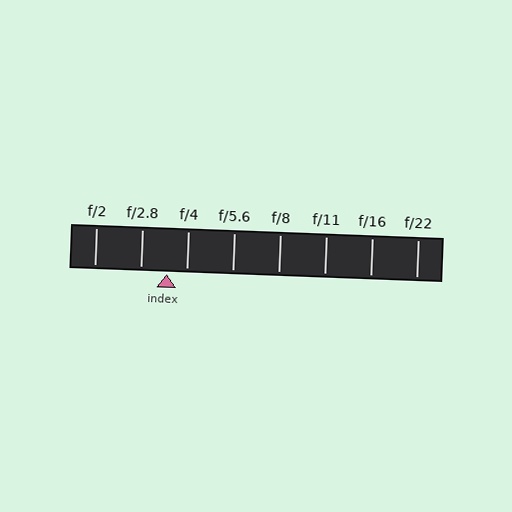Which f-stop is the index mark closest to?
The index mark is closest to f/4.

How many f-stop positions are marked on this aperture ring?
There are 8 f-stop positions marked.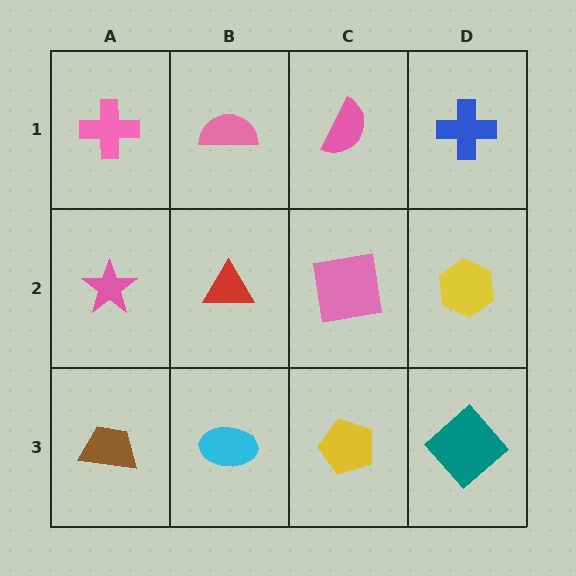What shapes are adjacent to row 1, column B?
A red triangle (row 2, column B), a pink cross (row 1, column A), a pink semicircle (row 1, column C).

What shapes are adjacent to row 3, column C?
A pink square (row 2, column C), a cyan ellipse (row 3, column B), a teal diamond (row 3, column D).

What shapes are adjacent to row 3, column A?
A pink star (row 2, column A), a cyan ellipse (row 3, column B).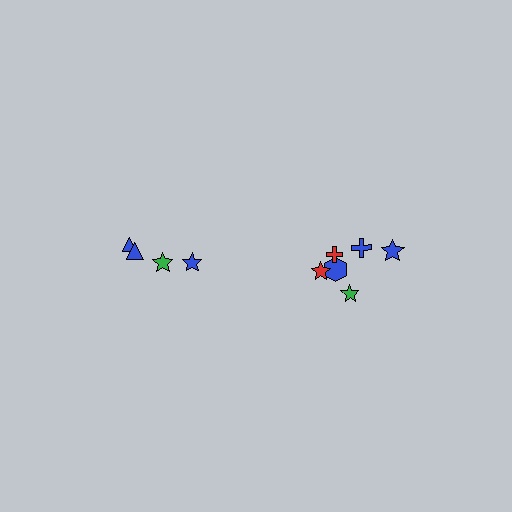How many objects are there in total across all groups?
There are 10 objects.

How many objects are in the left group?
There are 4 objects.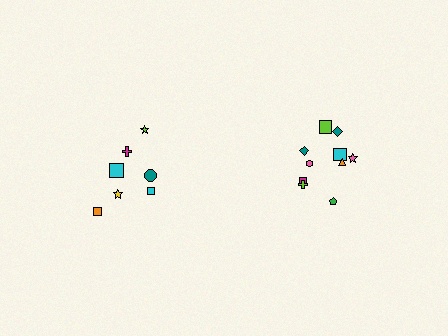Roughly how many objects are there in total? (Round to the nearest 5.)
Roughly 15 objects in total.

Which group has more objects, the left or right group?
The right group.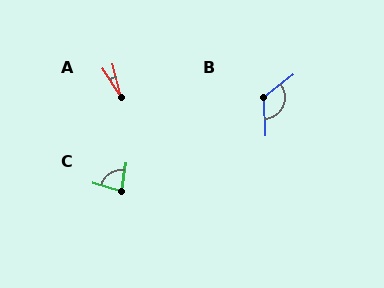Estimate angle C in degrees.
Approximately 82 degrees.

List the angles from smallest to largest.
A (19°), C (82°), B (125°).